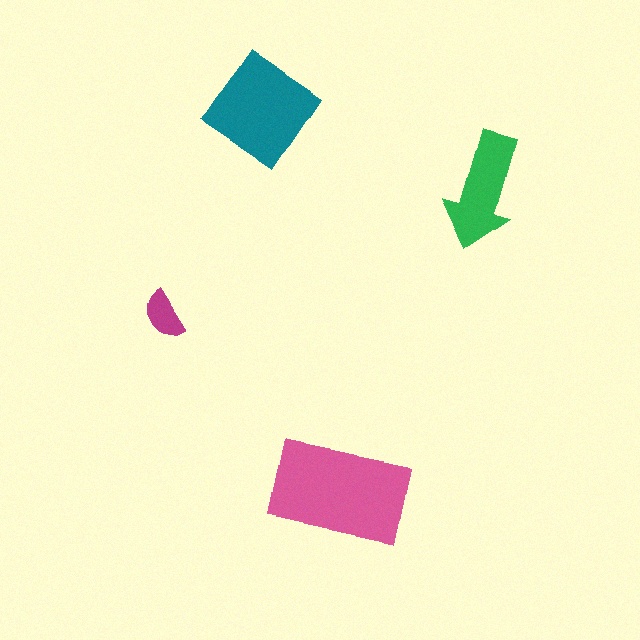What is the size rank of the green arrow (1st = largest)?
3rd.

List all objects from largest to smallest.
The pink rectangle, the teal diamond, the green arrow, the magenta semicircle.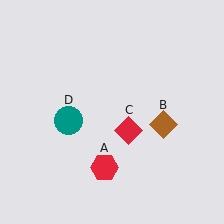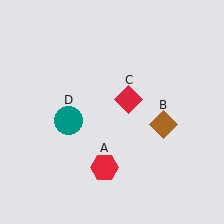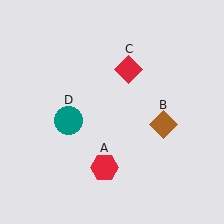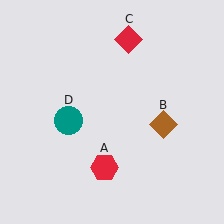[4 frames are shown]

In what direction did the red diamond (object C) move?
The red diamond (object C) moved up.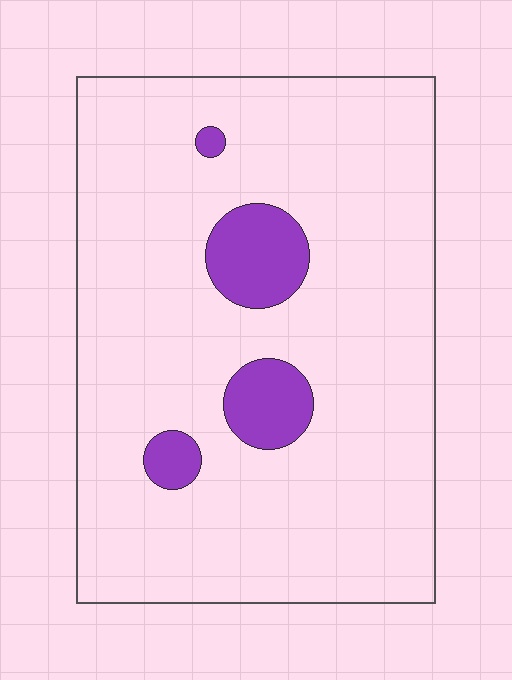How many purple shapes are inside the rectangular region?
4.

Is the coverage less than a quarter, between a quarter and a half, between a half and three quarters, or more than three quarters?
Less than a quarter.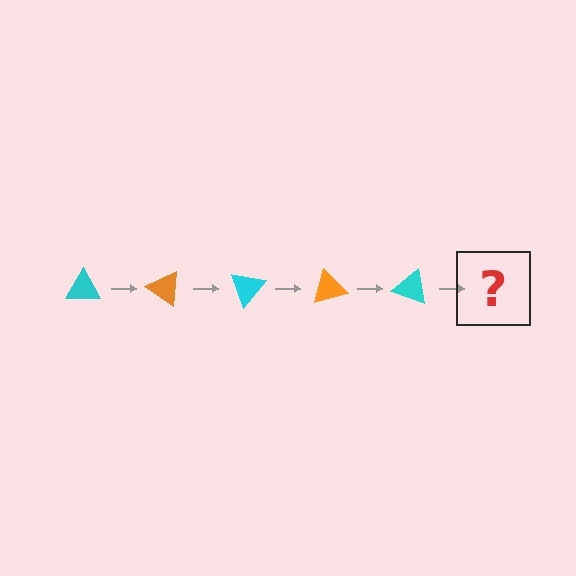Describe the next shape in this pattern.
It should be an orange triangle, rotated 175 degrees from the start.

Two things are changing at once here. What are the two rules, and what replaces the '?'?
The two rules are that it rotates 35 degrees each step and the color cycles through cyan and orange. The '?' should be an orange triangle, rotated 175 degrees from the start.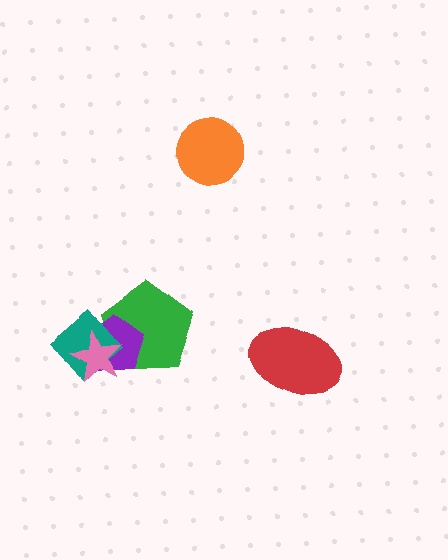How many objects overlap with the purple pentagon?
3 objects overlap with the purple pentagon.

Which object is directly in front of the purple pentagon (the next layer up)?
The teal diamond is directly in front of the purple pentagon.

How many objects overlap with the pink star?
3 objects overlap with the pink star.